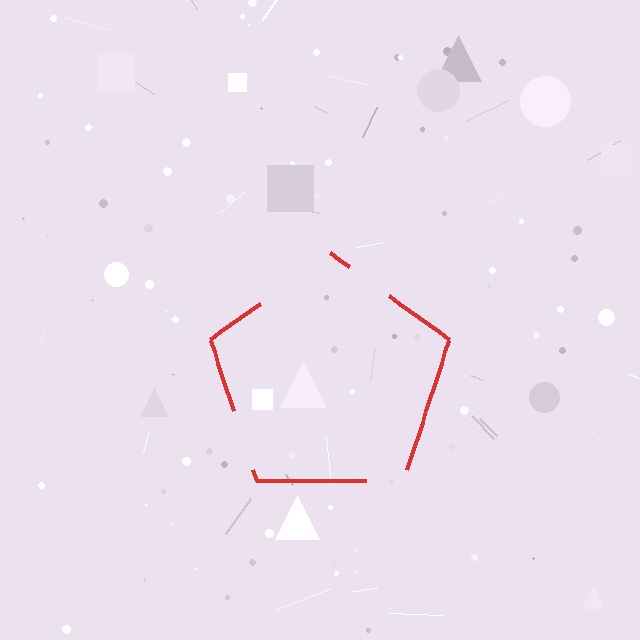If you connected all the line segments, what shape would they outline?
They would outline a pentagon.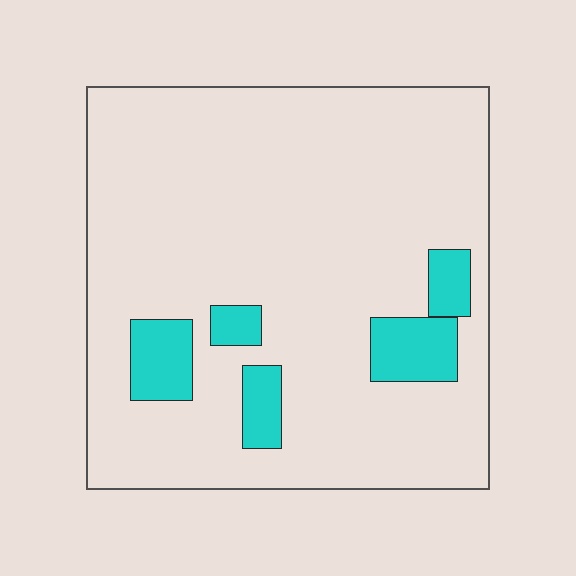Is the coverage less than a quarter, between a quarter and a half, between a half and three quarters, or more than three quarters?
Less than a quarter.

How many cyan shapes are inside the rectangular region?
5.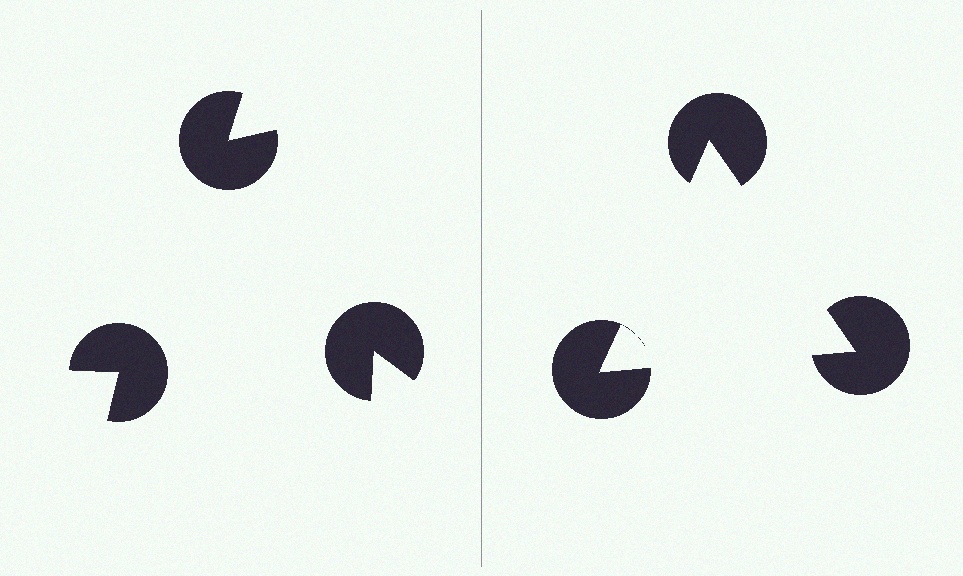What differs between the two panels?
The pac-man discs are positioned identically on both sides; only the wedge orientations differ. On the right they align to a triangle; on the left they are misaligned.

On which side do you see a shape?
An illusory triangle appears on the right side. On the left side the wedge cuts are rotated, so no coherent shape forms.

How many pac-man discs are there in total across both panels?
6 — 3 on each side.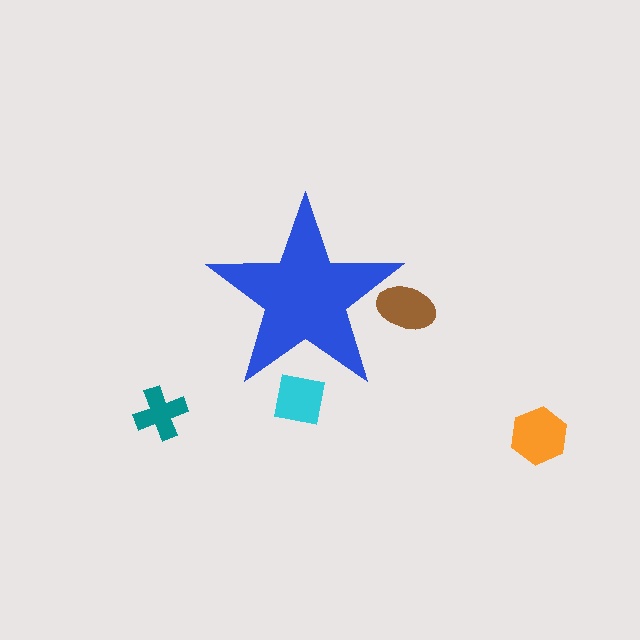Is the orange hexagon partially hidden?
No, the orange hexagon is fully visible.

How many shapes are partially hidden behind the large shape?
2 shapes are partially hidden.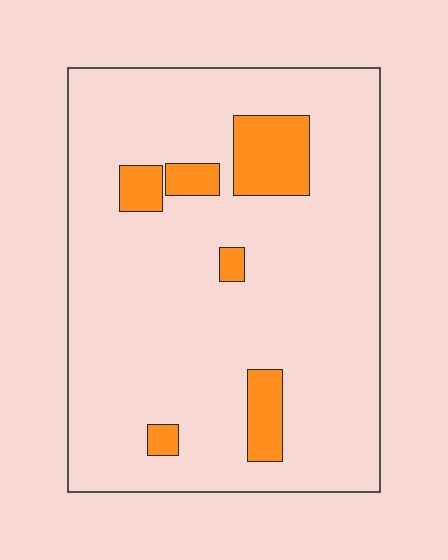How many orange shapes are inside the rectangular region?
6.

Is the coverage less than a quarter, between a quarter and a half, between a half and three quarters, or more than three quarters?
Less than a quarter.